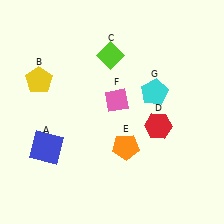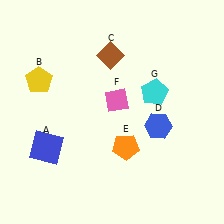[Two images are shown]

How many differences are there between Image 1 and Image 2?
There are 2 differences between the two images.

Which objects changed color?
C changed from lime to brown. D changed from red to blue.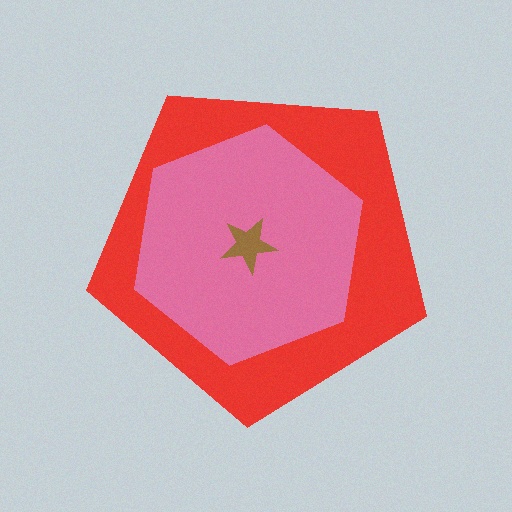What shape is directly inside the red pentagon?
The pink hexagon.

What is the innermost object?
The brown star.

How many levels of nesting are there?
3.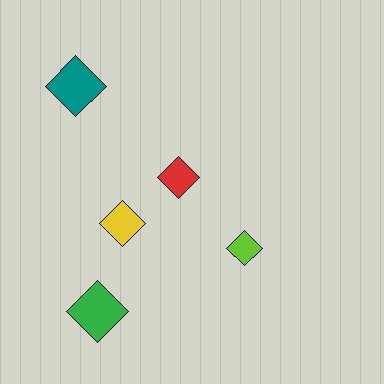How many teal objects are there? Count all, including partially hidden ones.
There is 1 teal object.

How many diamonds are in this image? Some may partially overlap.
There are 5 diamonds.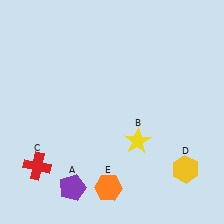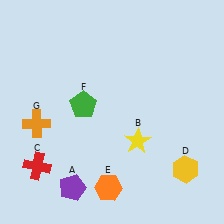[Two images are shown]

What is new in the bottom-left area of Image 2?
An orange cross (G) was added in the bottom-left area of Image 2.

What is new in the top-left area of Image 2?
A green pentagon (F) was added in the top-left area of Image 2.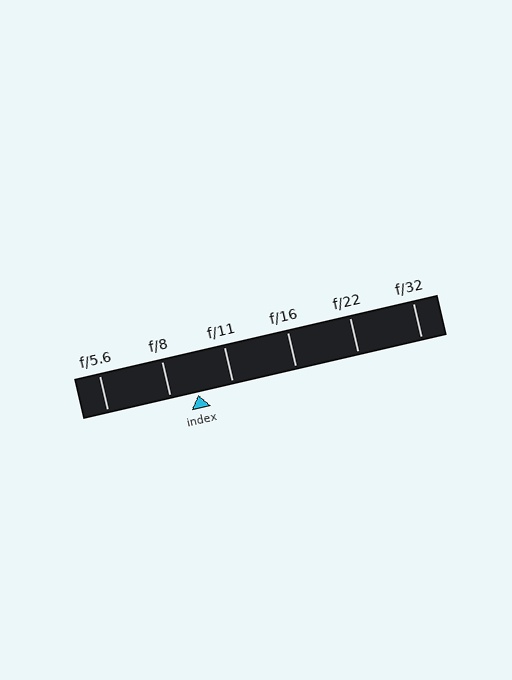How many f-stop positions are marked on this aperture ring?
There are 6 f-stop positions marked.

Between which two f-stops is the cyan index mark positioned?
The index mark is between f/8 and f/11.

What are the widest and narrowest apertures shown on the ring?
The widest aperture shown is f/5.6 and the narrowest is f/32.